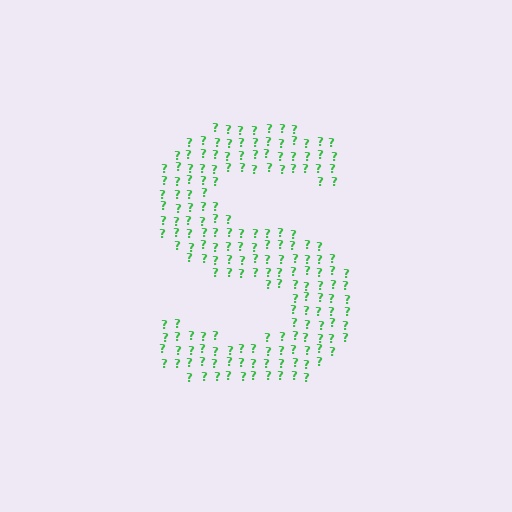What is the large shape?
The large shape is the letter S.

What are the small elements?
The small elements are question marks.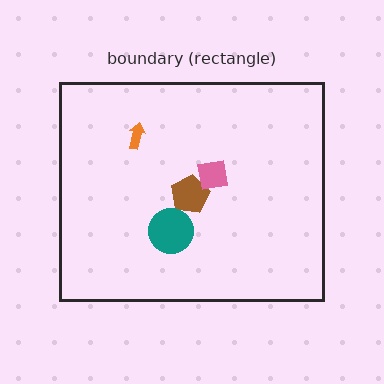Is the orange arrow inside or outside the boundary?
Inside.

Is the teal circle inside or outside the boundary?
Inside.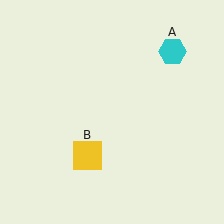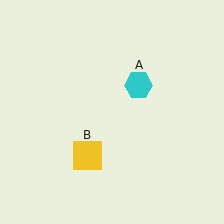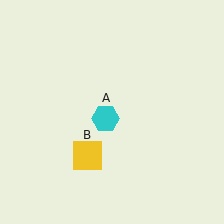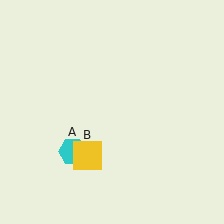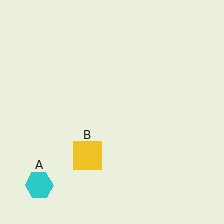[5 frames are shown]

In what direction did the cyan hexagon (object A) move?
The cyan hexagon (object A) moved down and to the left.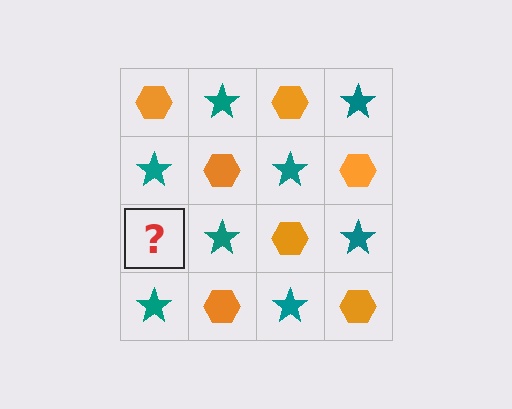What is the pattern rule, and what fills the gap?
The rule is that it alternates orange hexagon and teal star in a checkerboard pattern. The gap should be filled with an orange hexagon.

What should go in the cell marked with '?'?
The missing cell should contain an orange hexagon.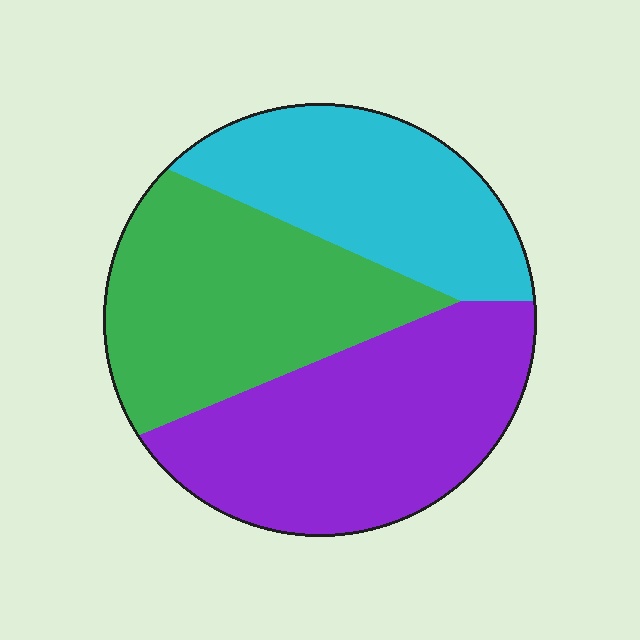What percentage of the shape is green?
Green covers roughly 35% of the shape.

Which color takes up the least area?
Cyan, at roughly 30%.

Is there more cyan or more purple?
Purple.